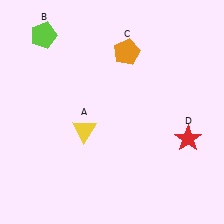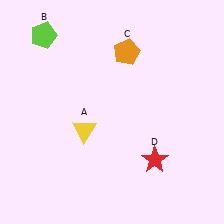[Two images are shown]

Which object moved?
The red star (D) moved left.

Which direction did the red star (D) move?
The red star (D) moved left.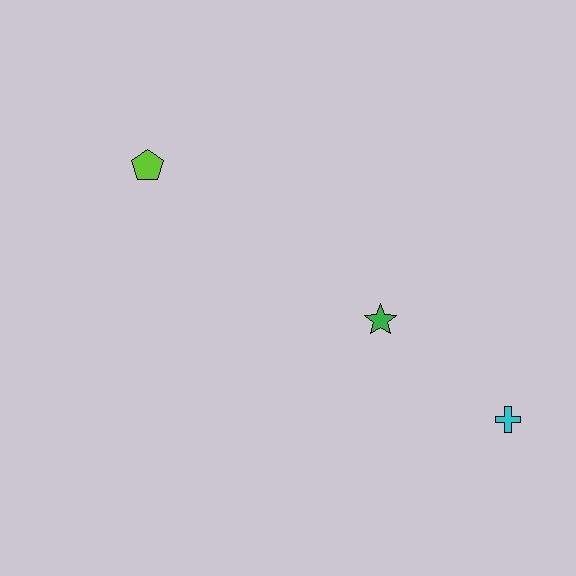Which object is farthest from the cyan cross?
The lime pentagon is farthest from the cyan cross.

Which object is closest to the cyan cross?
The green star is closest to the cyan cross.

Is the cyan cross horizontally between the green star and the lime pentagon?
No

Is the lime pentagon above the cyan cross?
Yes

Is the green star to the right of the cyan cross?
No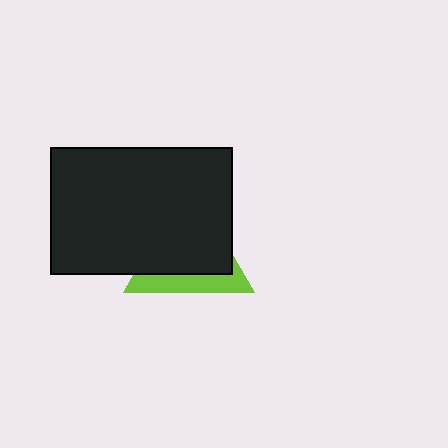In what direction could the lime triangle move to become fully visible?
The lime triangle could move toward the lower-right. That would shift it out from behind the black rectangle entirely.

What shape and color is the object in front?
The object in front is a black rectangle.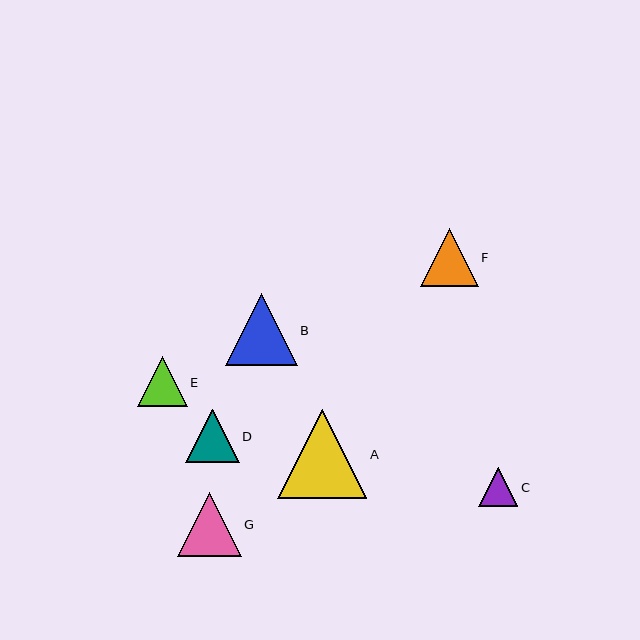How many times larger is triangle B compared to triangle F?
Triangle B is approximately 1.2 times the size of triangle F.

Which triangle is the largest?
Triangle A is the largest with a size of approximately 90 pixels.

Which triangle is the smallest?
Triangle C is the smallest with a size of approximately 39 pixels.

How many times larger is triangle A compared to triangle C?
Triangle A is approximately 2.3 times the size of triangle C.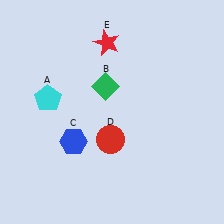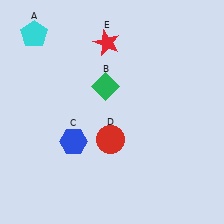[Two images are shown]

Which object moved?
The cyan pentagon (A) moved up.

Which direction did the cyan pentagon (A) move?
The cyan pentagon (A) moved up.